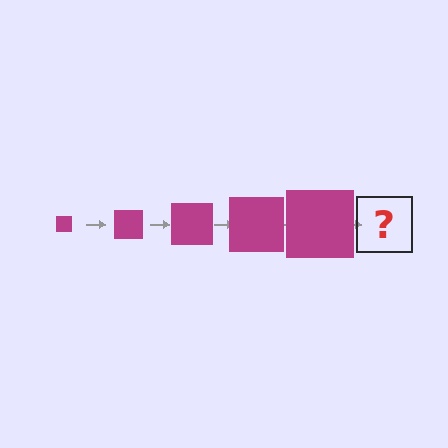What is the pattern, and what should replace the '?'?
The pattern is that the square gets progressively larger each step. The '?' should be a magenta square, larger than the previous one.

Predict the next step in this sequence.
The next step is a magenta square, larger than the previous one.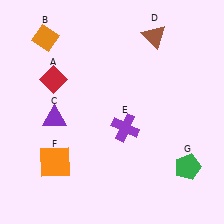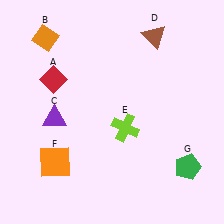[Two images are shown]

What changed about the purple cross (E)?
In Image 1, E is purple. In Image 2, it changed to lime.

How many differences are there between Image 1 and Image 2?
There is 1 difference between the two images.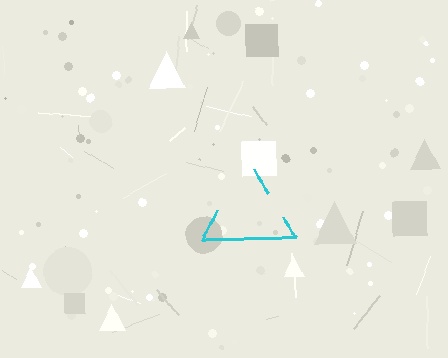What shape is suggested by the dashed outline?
The dashed outline suggests a triangle.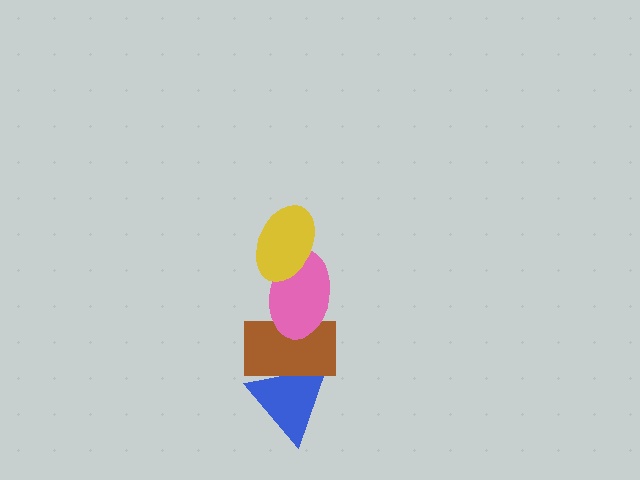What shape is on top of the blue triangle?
The brown rectangle is on top of the blue triangle.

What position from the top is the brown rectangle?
The brown rectangle is 3rd from the top.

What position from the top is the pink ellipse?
The pink ellipse is 2nd from the top.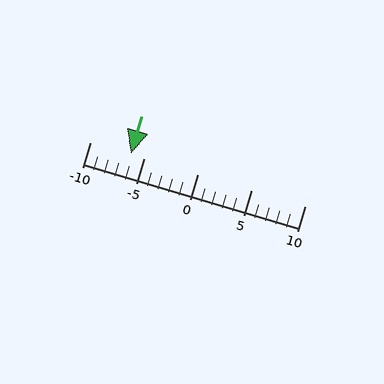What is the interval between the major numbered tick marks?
The major tick marks are spaced 5 units apart.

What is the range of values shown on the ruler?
The ruler shows values from -10 to 10.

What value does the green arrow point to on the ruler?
The green arrow points to approximately -6.